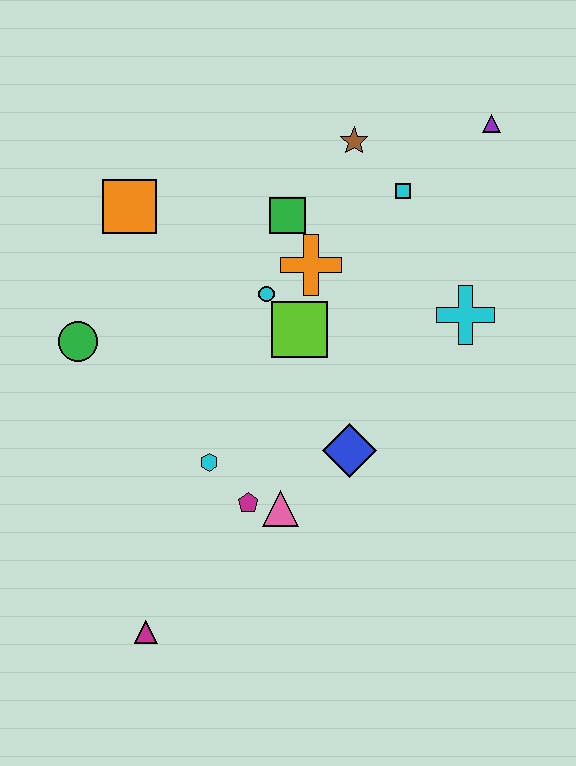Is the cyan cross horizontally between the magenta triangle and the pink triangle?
No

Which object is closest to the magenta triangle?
The magenta pentagon is closest to the magenta triangle.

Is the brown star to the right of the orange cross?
Yes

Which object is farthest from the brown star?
The magenta triangle is farthest from the brown star.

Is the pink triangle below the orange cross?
Yes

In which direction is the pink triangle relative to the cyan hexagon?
The pink triangle is to the right of the cyan hexagon.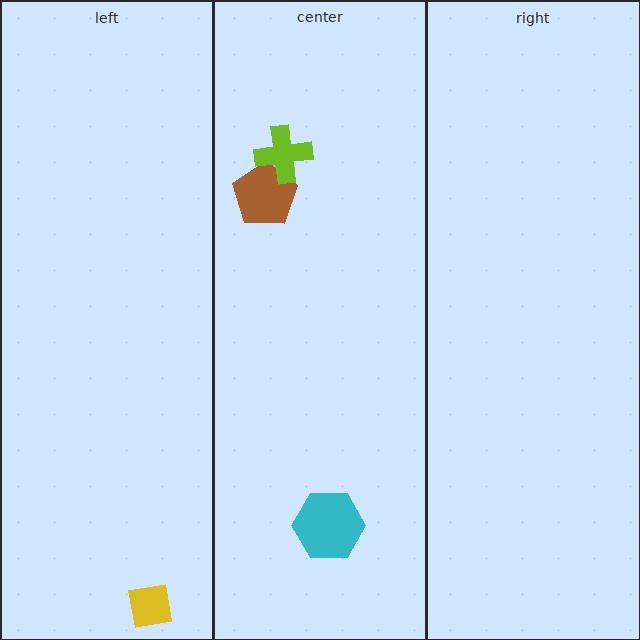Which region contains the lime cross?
The center region.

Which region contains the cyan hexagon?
The center region.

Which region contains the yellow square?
The left region.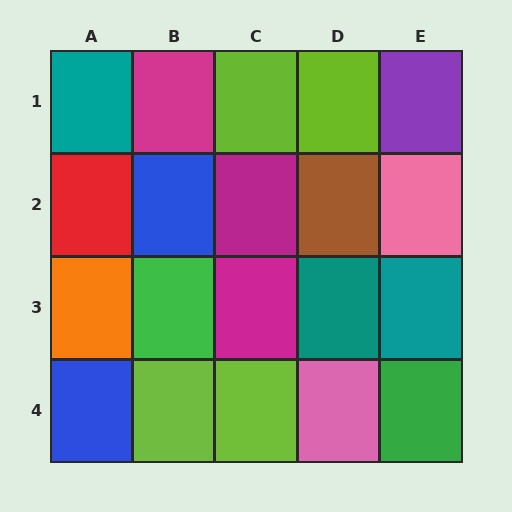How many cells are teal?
3 cells are teal.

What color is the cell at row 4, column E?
Green.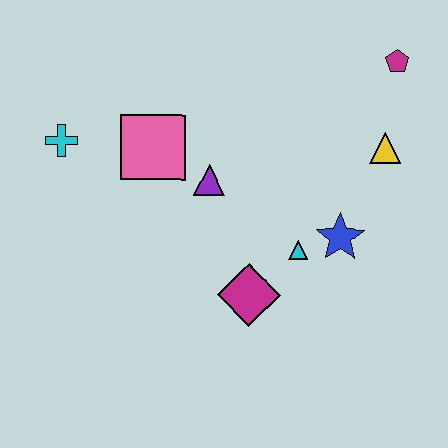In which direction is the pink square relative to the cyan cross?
The pink square is to the right of the cyan cross.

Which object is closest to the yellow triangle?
The magenta pentagon is closest to the yellow triangle.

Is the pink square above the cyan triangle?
Yes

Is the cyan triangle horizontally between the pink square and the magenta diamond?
No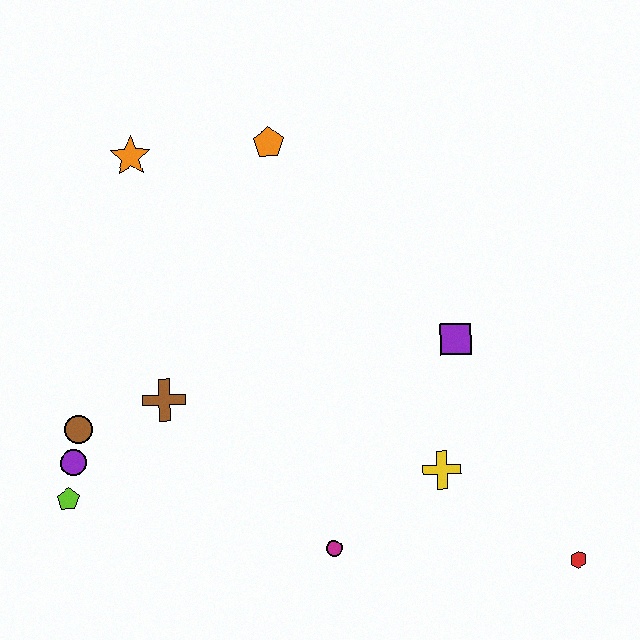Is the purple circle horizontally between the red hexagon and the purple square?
No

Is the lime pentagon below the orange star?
Yes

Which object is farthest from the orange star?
The red hexagon is farthest from the orange star.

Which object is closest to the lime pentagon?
The purple circle is closest to the lime pentagon.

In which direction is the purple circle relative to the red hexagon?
The purple circle is to the left of the red hexagon.